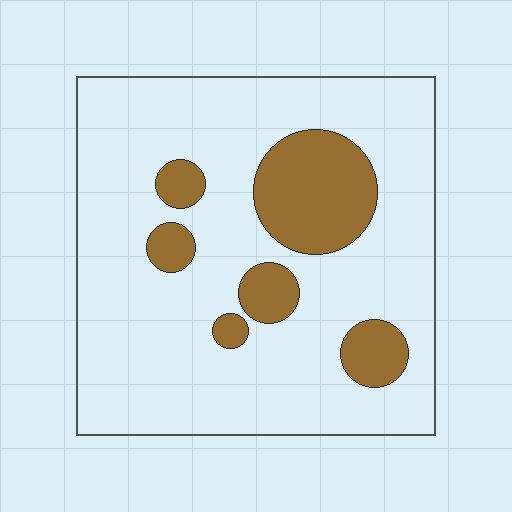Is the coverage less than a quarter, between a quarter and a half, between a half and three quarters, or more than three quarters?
Less than a quarter.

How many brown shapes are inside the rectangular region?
6.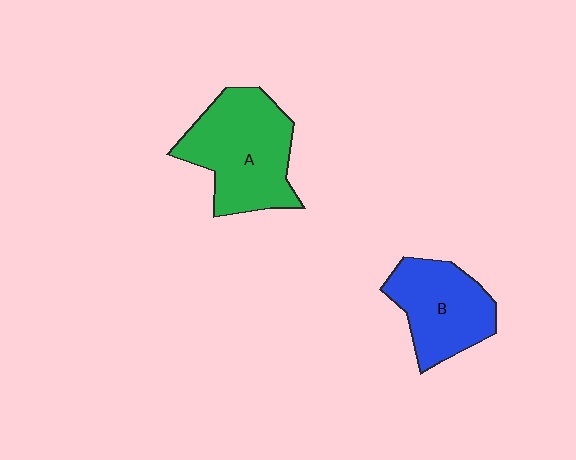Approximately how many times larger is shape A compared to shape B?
Approximately 1.3 times.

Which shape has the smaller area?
Shape B (blue).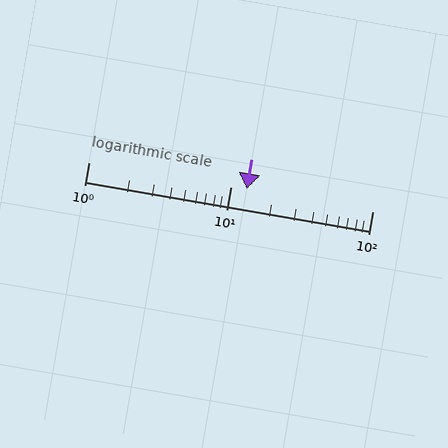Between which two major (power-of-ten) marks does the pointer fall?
The pointer is between 10 and 100.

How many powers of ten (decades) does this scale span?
The scale spans 2 decades, from 1 to 100.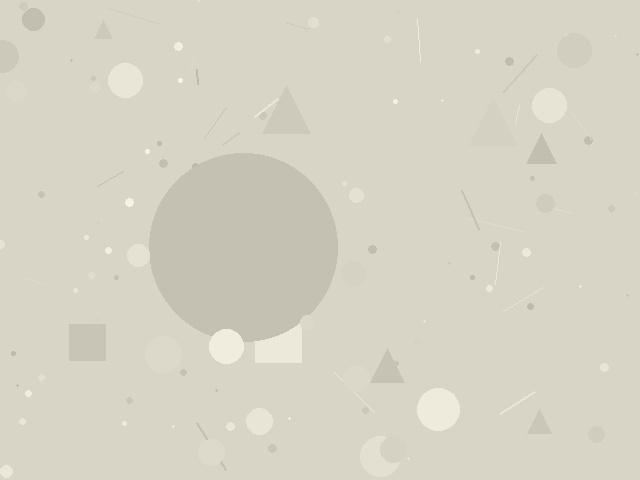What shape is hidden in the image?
A circle is hidden in the image.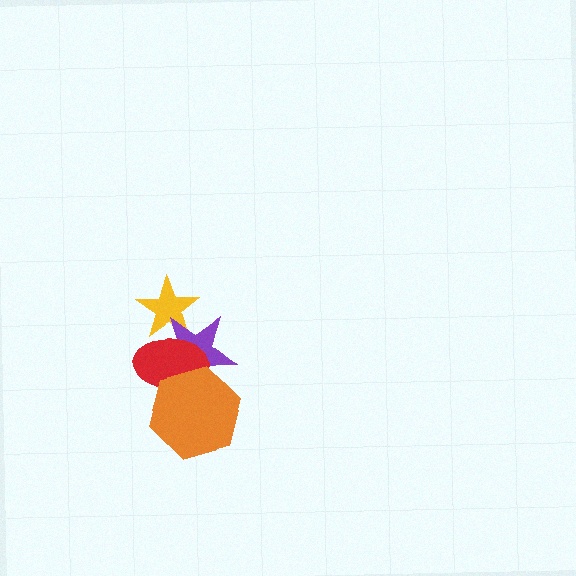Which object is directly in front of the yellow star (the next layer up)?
The purple star is directly in front of the yellow star.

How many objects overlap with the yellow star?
2 objects overlap with the yellow star.